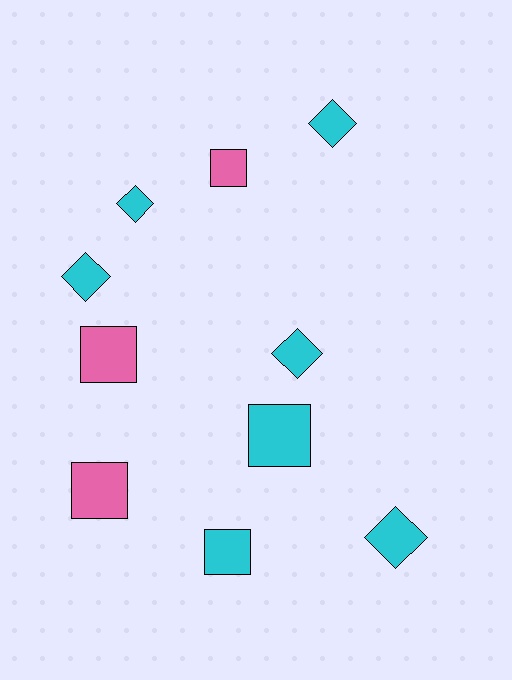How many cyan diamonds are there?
There are 5 cyan diamonds.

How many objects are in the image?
There are 10 objects.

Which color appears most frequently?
Cyan, with 7 objects.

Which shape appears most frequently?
Square, with 5 objects.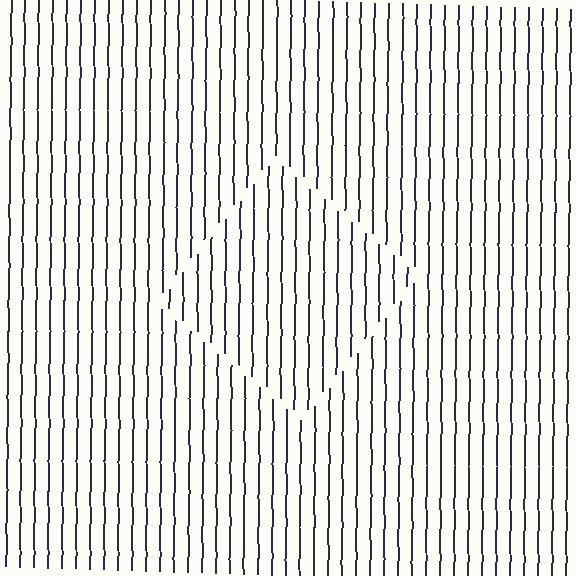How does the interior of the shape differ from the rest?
The interior of the shape contains the same grating, shifted by half a period — the contour is defined by the phase discontinuity where line-ends from the inner and outer gratings abut.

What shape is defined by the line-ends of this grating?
An illusory square. The interior of the shape contains the same grating, shifted by half a period — the contour is defined by the phase discontinuity where line-ends from the inner and outer gratings abut.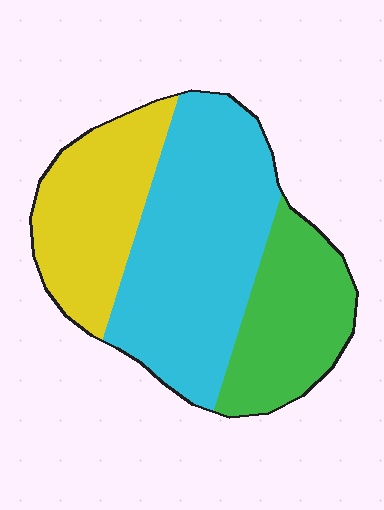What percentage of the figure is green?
Green takes up about one quarter (1/4) of the figure.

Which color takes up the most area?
Cyan, at roughly 50%.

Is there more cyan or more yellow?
Cyan.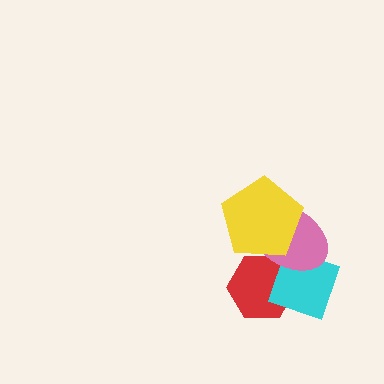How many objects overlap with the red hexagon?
3 objects overlap with the red hexagon.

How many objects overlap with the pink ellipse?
3 objects overlap with the pink ellipse.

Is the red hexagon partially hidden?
Yes, it is partially covered by another shape.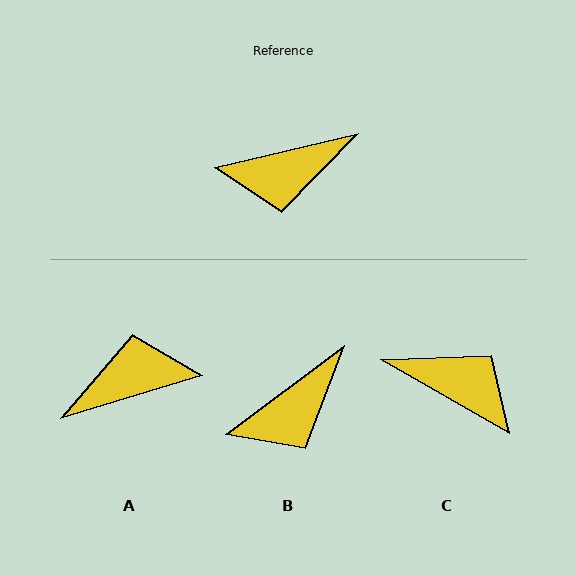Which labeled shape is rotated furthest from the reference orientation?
A, about 176 degrees away.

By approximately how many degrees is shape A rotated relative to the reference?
Approximately 176 degrees clockwise.